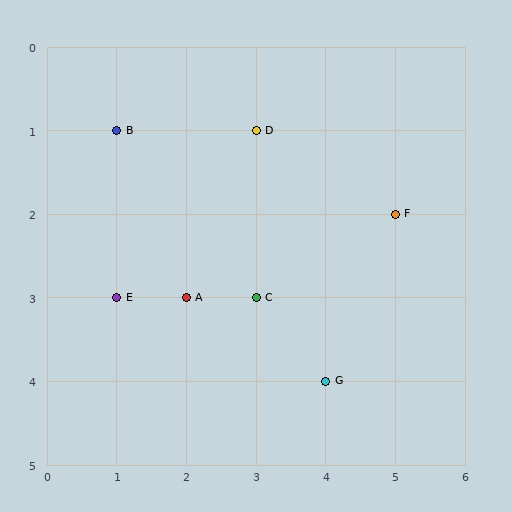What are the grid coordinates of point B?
Point B is at grid coordinates (1, 1).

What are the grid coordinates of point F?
Point F is at grid coordinates (5, 2).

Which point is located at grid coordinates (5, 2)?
Point F is at (5, 2).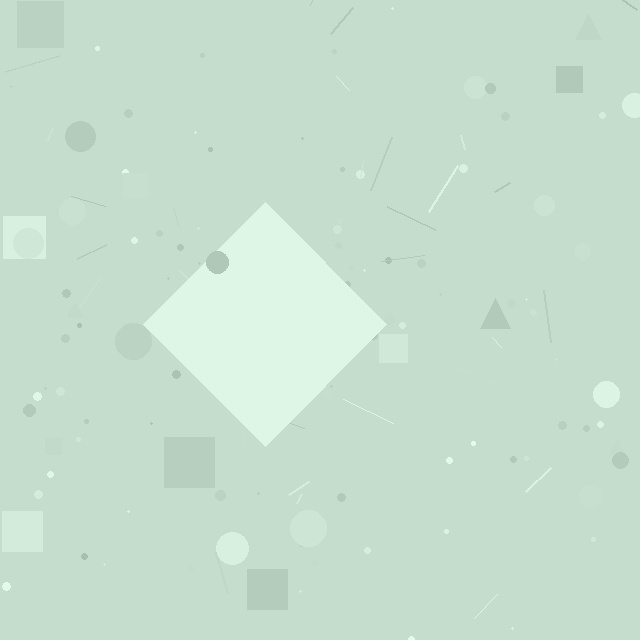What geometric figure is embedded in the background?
A diamond is embedded in the background.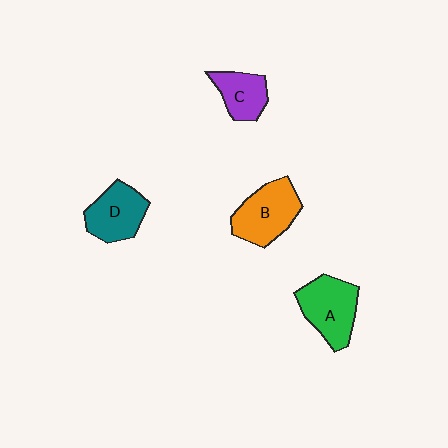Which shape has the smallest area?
Shape C (purple).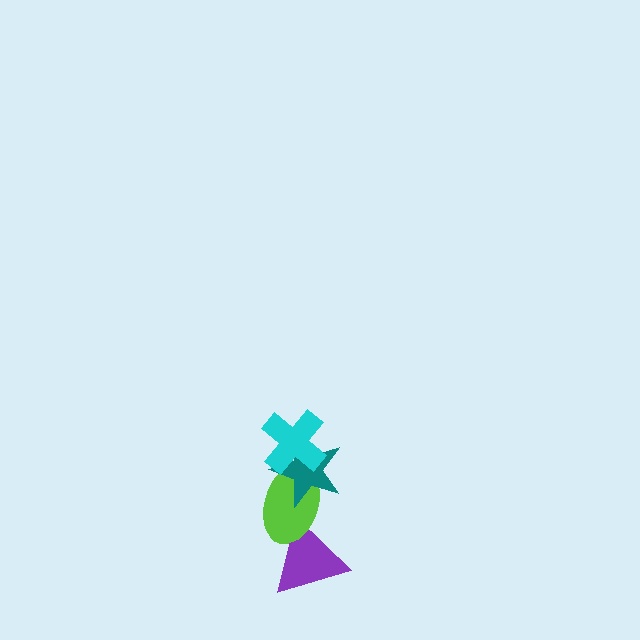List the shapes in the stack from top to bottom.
From top to bottom: the cyan cross, the teal star, the lime ellipse, the purple triangle.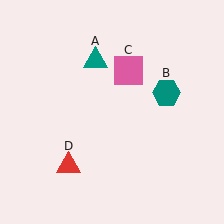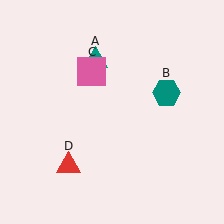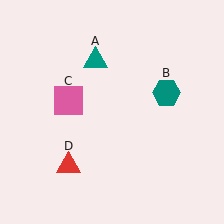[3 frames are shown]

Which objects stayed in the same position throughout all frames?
Teal triangle (object A) and teal hexagon (object B) and red triangle (object D) remained stationary.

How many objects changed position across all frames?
1 object changed position: pink square (object C).